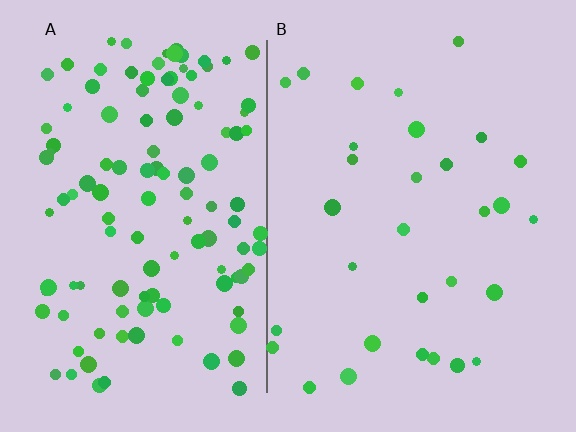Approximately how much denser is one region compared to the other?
Approximately 4.0× — region A over region B.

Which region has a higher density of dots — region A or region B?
A (the left).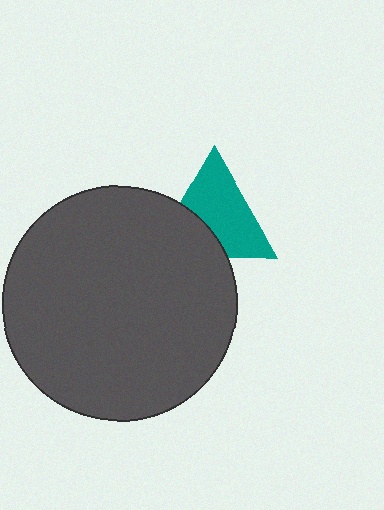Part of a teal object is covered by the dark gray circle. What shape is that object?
It is a triangle.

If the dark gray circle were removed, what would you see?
You would see the complete teal triangle.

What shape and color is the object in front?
The object in front is a dark gray circle.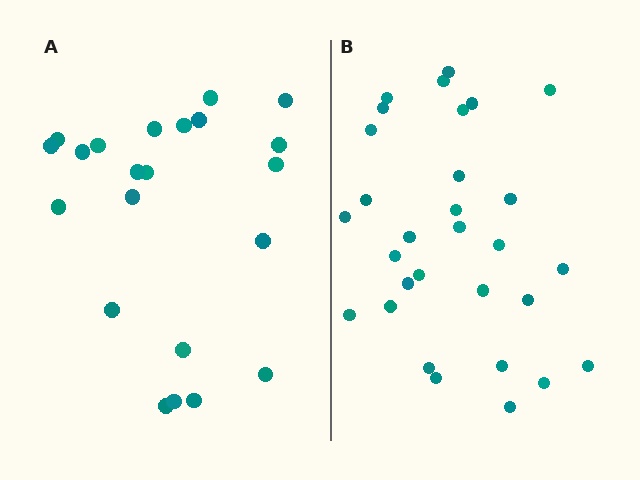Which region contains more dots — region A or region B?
Region B (the right region) has more dots.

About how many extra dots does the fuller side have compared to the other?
Region B has roughly 8 or so more dots than region A.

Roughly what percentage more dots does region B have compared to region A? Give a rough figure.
About 35% more.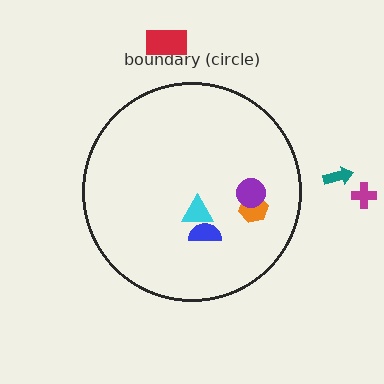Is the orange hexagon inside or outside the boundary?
Inside.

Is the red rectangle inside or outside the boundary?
Outside.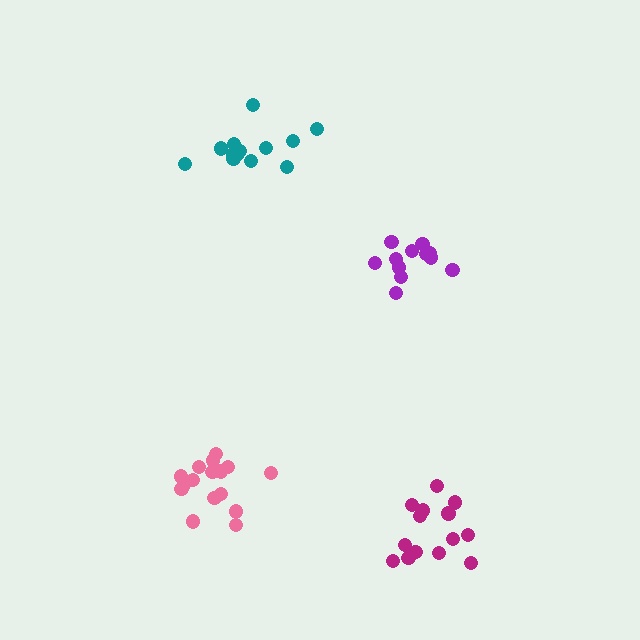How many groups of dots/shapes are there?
There are 4 groups.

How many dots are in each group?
Group 1: 16 dots, Group 2: 13 dots, Group 3: 12 dots, Group 4: 14 dots (55 total).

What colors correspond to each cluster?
The clusters are colored: pink, teal, purple, magenta.